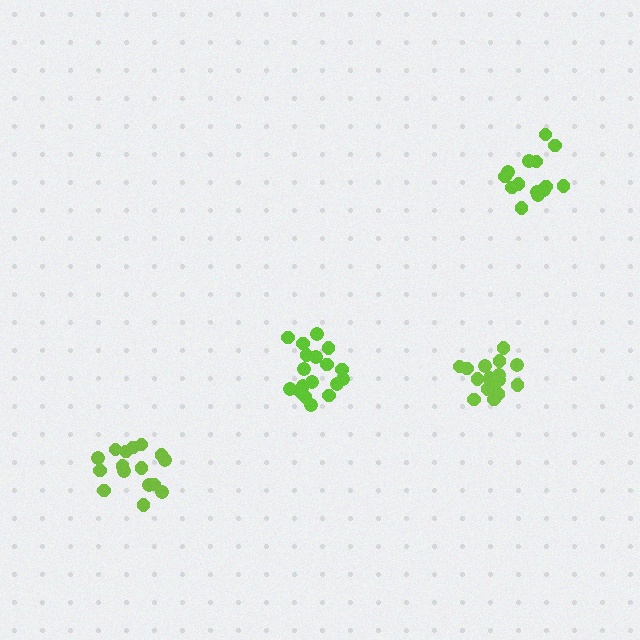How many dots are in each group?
Group 1: 16 dots, Group 2: 14 dots, Group 3: 18 dots, Group 4: 16 dots (64 total).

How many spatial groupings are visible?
There are 4 spatial groupings.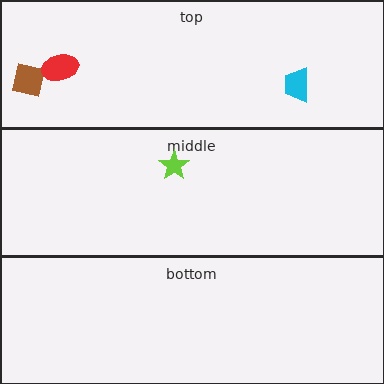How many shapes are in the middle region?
1.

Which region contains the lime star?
The middle region.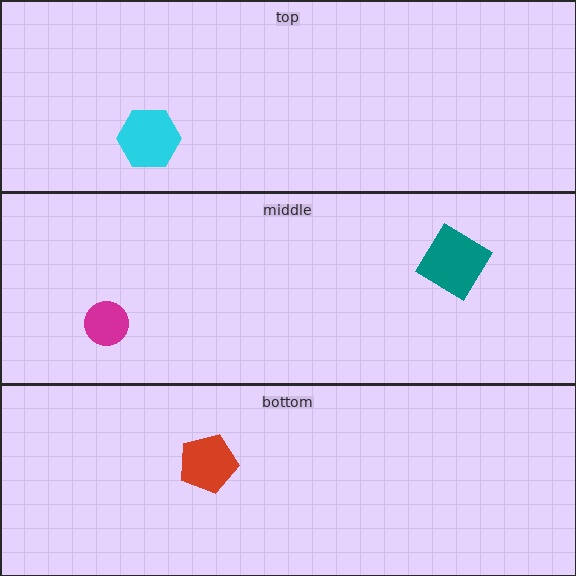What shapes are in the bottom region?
The red pentagon.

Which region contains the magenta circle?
The middle region.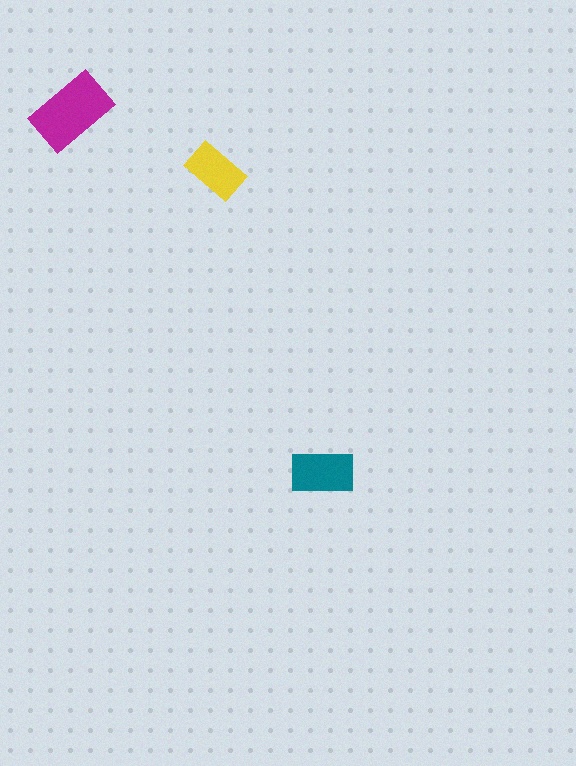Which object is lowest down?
The teal rectangle is bottommost.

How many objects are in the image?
There are 3 objects in the image.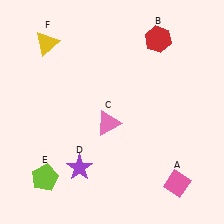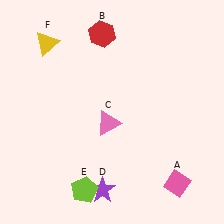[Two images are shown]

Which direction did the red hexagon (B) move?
The red hexagon (B) moved left.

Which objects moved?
The objects that moved are: the red hexagon (B), the purple star (D), the lime pentagon (E).